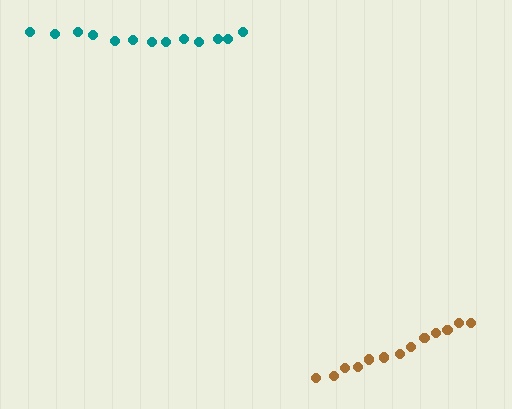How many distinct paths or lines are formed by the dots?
There are 2 distinct paths.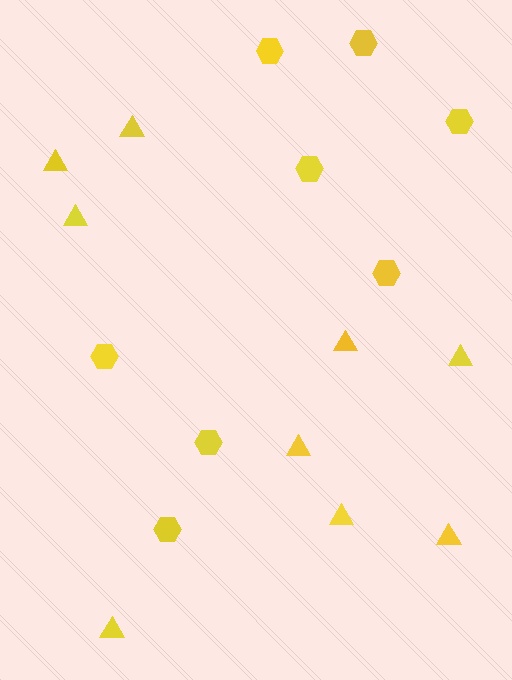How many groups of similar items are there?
There are 2 groups: one group of triangles (9) and one group of hexagons (8).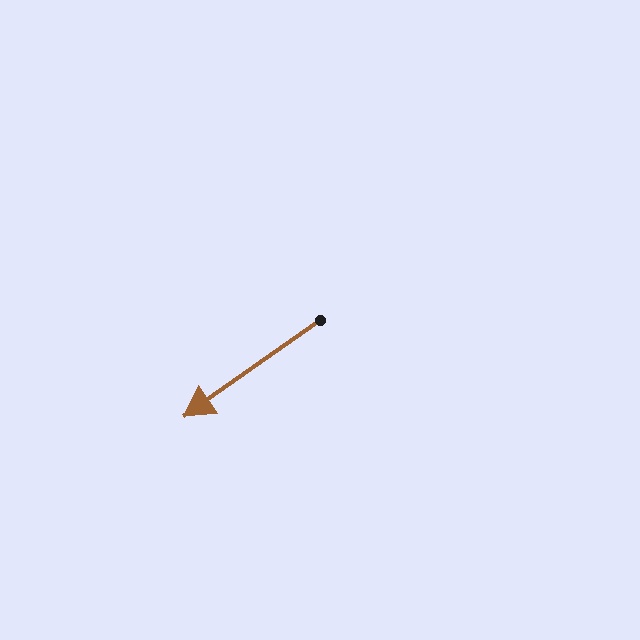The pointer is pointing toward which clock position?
Roughly 8 o'clock.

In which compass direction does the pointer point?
Southwest.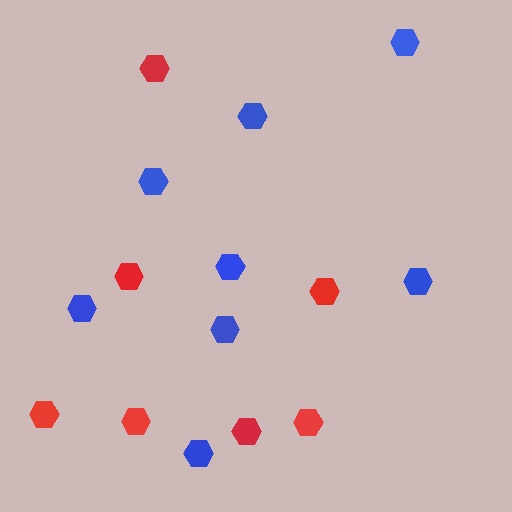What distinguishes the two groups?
There are 2 groups: one group of red hexagons (7) and one group of blue hexagons (8).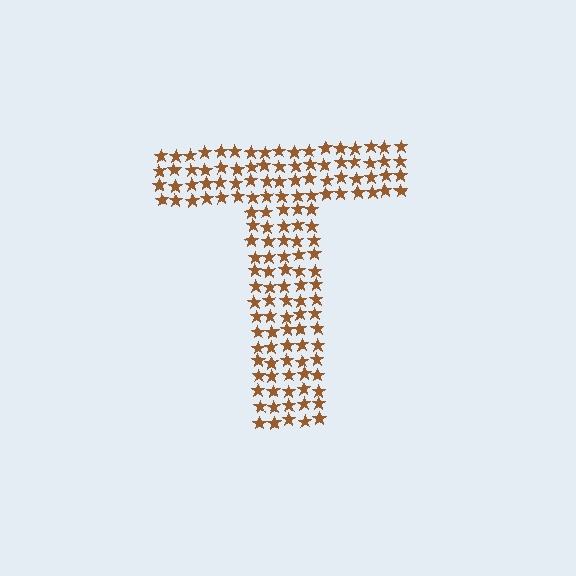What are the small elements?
The small elements are stars.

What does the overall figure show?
The overall figure shows the letter T.